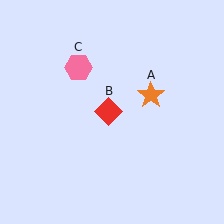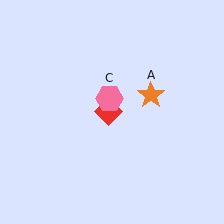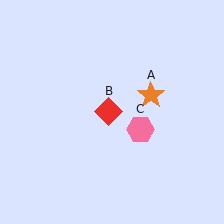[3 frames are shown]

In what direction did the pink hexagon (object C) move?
The pink hexagon (object C) moved down and to the right.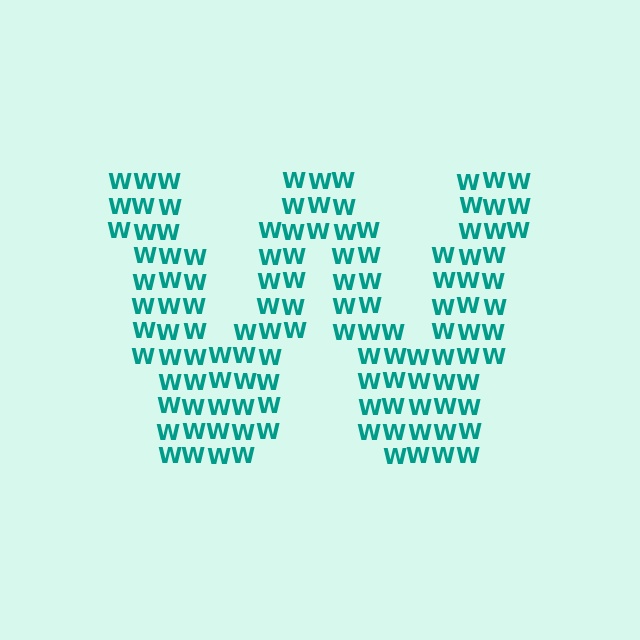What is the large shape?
The large shape is the letter W.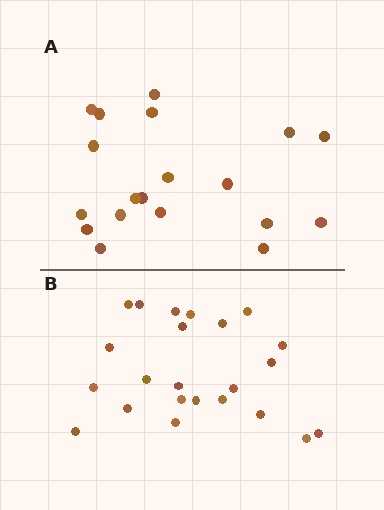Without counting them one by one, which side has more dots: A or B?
Region B (the bottom region) has more dots.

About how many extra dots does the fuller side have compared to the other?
Region B has about 4 more dots than region A.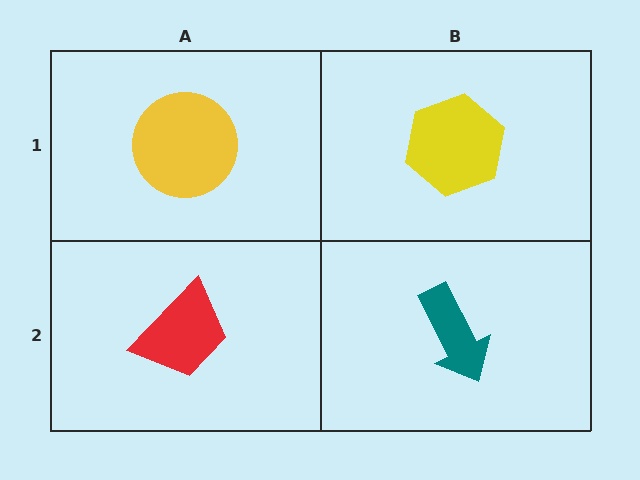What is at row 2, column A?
A red trapezoid.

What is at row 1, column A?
A yellow circle.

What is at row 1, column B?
A yellow hexagon.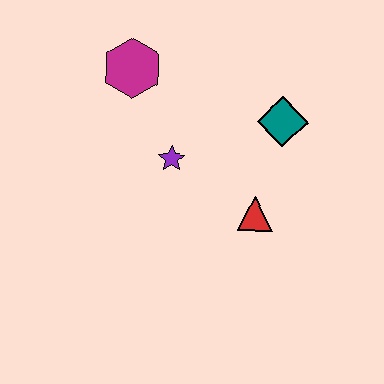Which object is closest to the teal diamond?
The red triangle is closest to the teal diamond.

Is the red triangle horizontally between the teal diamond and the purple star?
Yes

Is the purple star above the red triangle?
Yes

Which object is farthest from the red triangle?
The magenta hexagon is farthest from the red triangle.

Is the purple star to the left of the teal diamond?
Yes